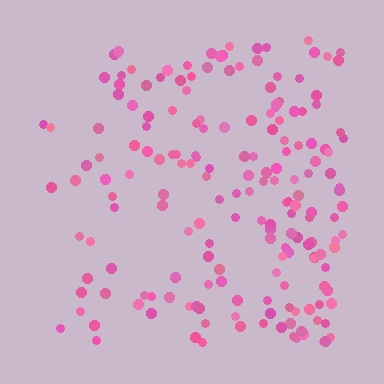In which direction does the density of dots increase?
From left to right, with the right side densest.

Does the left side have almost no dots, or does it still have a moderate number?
Still a moderate number, just noticeably fewer than the right.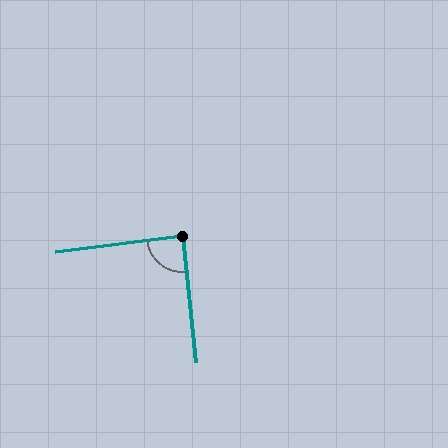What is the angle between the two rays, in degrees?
Approximately 89 degrees.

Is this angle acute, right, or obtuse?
It is approximately a right angle.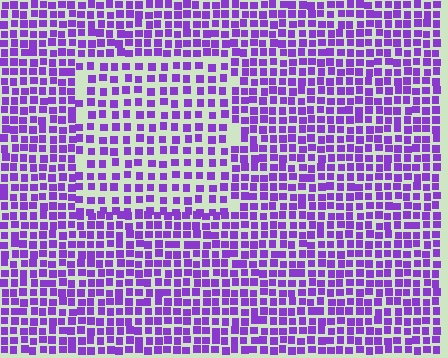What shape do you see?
I see a rectangle.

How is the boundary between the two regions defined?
The boundary is defined by a change in element density (approximately 1.6x ratio). All elements are the same color, size, and shape.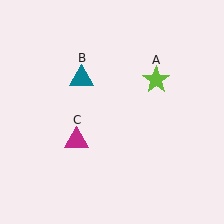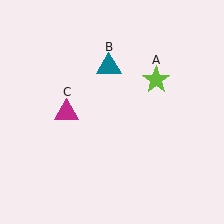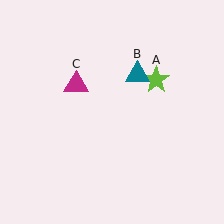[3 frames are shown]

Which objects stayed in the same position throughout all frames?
Lime star (object A) remained stationary.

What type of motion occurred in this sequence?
The teal triangle (object B), magenta triangle (object C) rotated clockwise around the center of the scene.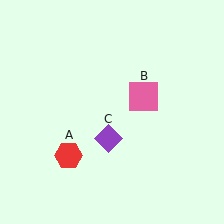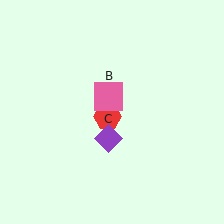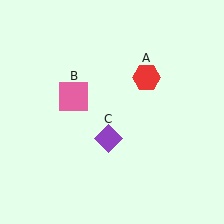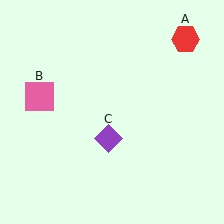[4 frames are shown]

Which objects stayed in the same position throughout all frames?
Purple diamond (object C) remained stationary.